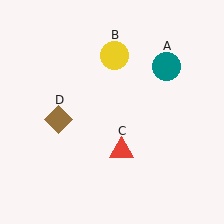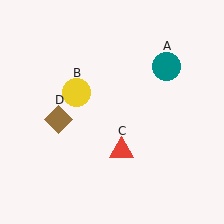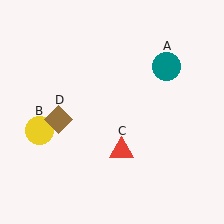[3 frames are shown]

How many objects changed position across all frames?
1 object changed position: yellow circle (object B).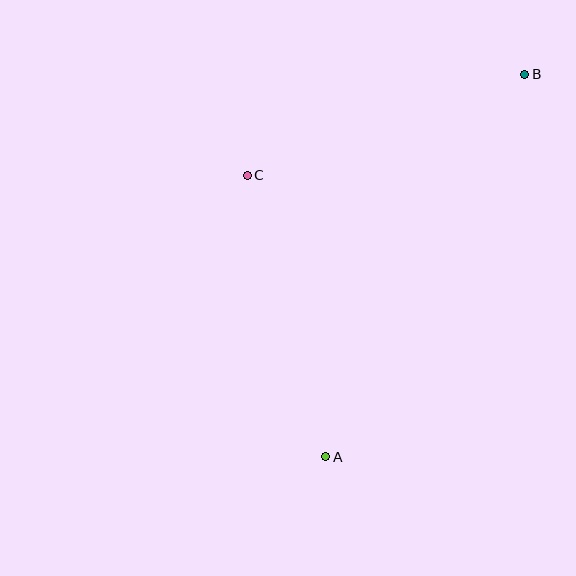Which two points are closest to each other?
Points A and C are closest to each other.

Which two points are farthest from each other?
Points A and B are farthest from each other.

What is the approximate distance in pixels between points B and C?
The distance between B and C is approximately 295 pixels.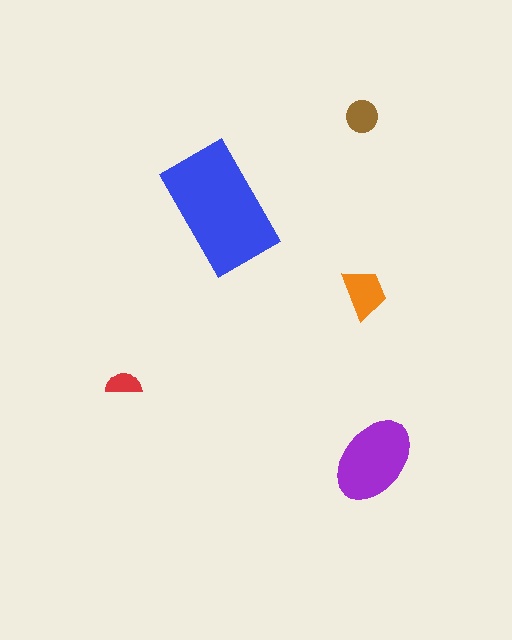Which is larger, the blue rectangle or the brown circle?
The blue rectangle.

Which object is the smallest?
The red semicircle.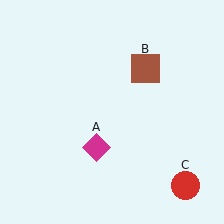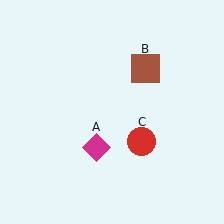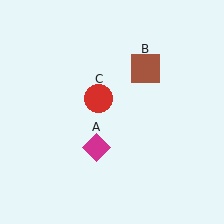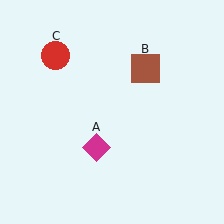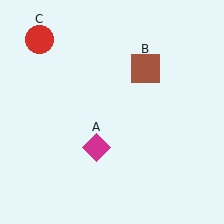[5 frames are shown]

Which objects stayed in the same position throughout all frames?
Magenta diamond (object A) and brown square (object B) remained stationary.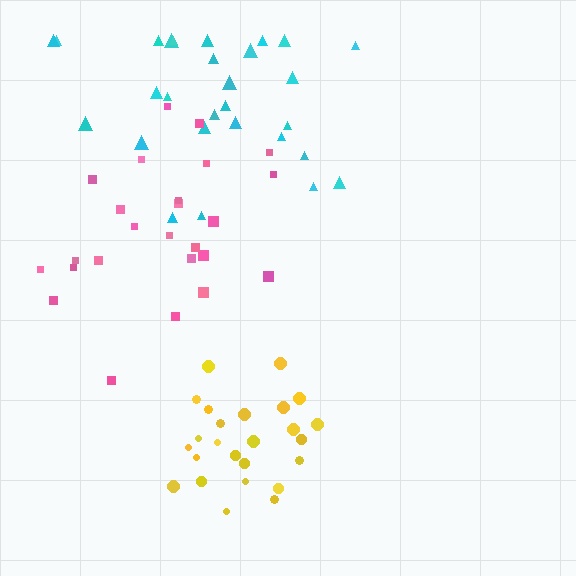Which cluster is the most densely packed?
Yellow.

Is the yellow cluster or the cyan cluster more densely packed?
Yellow.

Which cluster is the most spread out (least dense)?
Cyan.